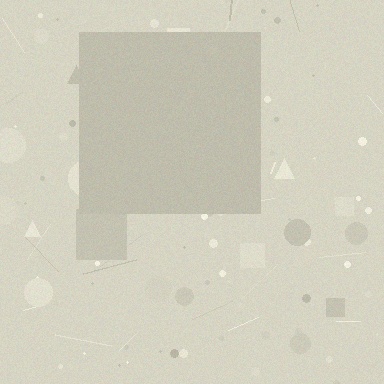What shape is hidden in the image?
A square is hidden in the image.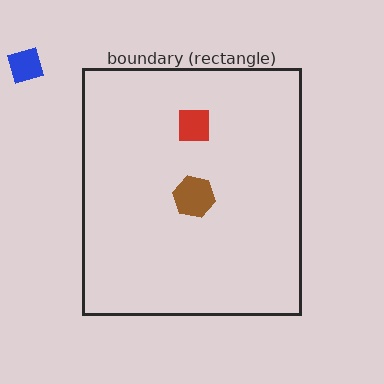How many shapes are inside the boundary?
2 inside, 1 outside.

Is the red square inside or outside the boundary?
Inside.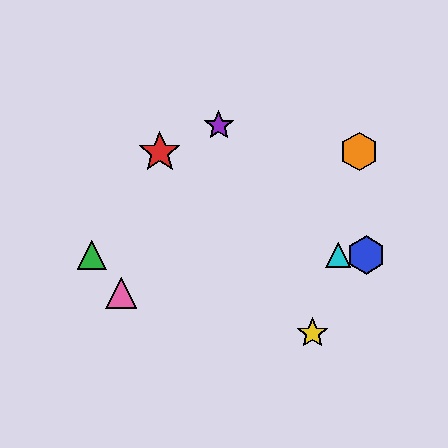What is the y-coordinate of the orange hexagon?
The orange hexagon is at y≈152.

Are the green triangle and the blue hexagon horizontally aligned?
Yes, both are at y≈255.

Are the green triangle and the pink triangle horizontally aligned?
No, the green triangle is at y≈255 and the pink triangle is at y≈293.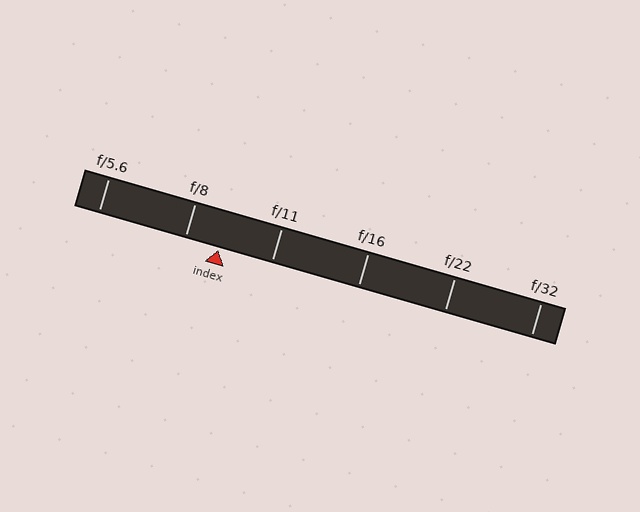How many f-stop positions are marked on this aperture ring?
There are 6 f-stop positions marked.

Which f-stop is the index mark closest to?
The index mark is closest to f/8.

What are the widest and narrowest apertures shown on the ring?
The widest aperture shown is f/5.6 and the narrowest is f/32.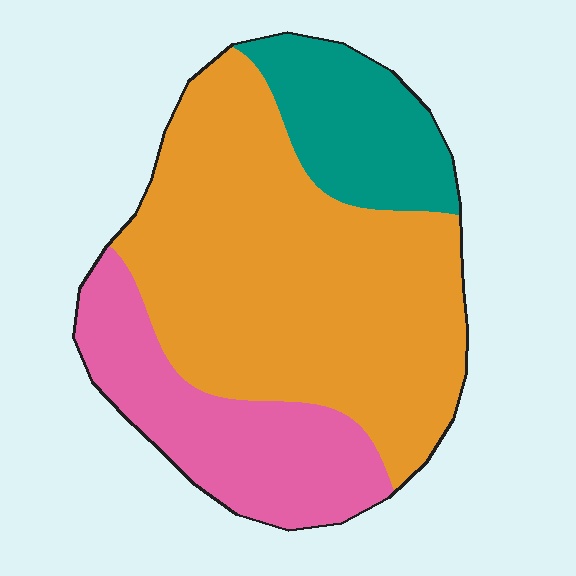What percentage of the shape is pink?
Pink covers around 25% of the shape.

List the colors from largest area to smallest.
From largest to smallest: orange, pink, teal.